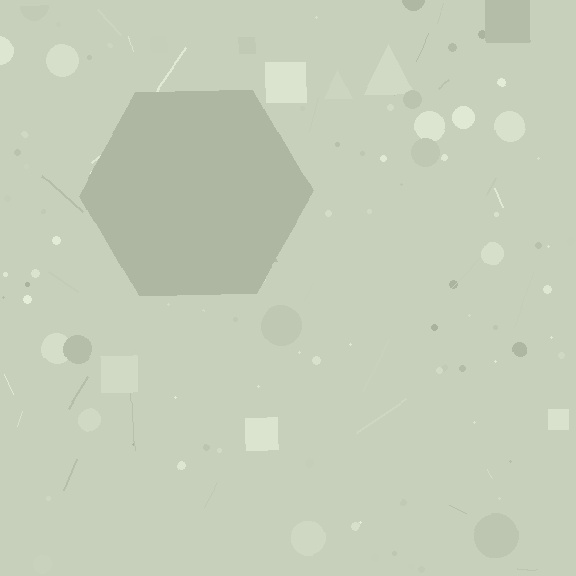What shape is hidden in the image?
A hexagon is hidden in the image.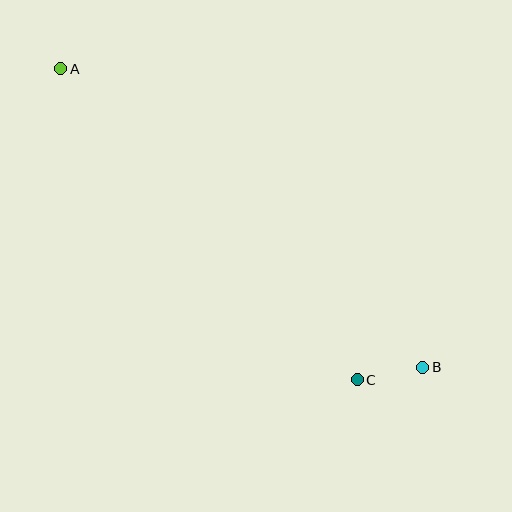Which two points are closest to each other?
Points B and C are closest to each other.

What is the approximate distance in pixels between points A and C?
The distance between A and C is approximately 429 pixels.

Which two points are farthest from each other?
Points A and B are farthest from each other.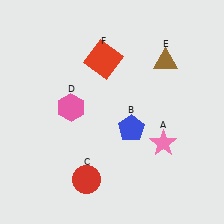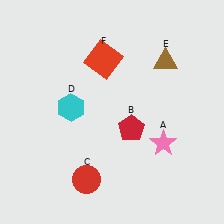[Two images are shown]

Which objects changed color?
B changed from blue to red. D changed from pink to cyan.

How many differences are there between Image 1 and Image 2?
There are 2 differences between the two images.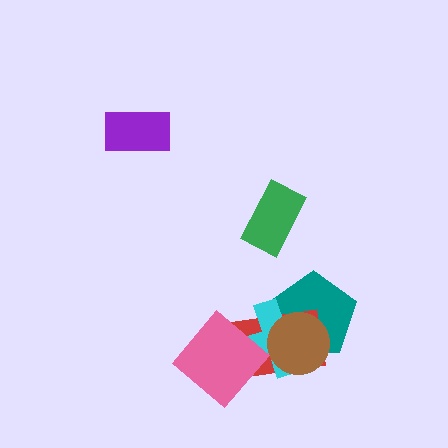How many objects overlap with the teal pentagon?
3 objects overlap with the teal pentagon.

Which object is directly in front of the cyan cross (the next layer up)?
The brown circle is directly in front of the cyan cross.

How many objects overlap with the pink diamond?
2 objects overlap with the pink diamond.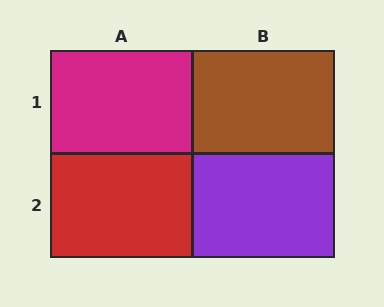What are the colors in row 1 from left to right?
Magenta, brown.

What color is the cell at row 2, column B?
Purple.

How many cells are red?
1 cell is red.